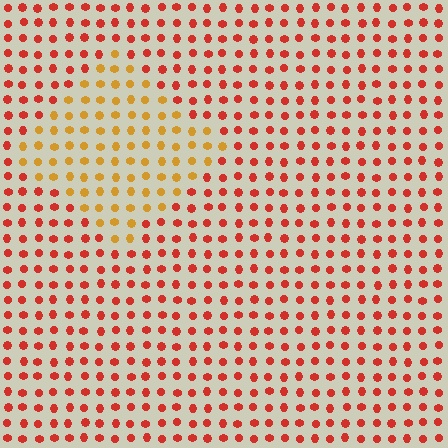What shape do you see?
I see a diamond.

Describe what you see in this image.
The image is filled with small red elements in a uniform arrangement. A diamond-shaped region is visible where the elements are tinted to a slightly different hue, forming a subtle color boundary.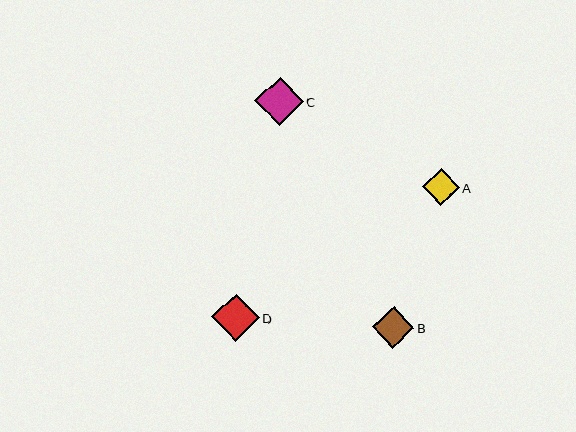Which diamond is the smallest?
Diamond A is the smallest with a size of approximately 36 pixels.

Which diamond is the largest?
Diamond C is the largest with a size of approximately 48 pixels.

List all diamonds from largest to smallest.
From largest to smallest: C, D, B, A.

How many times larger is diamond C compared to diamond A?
Diamond C is approximately 1.3 times the size of diamond A.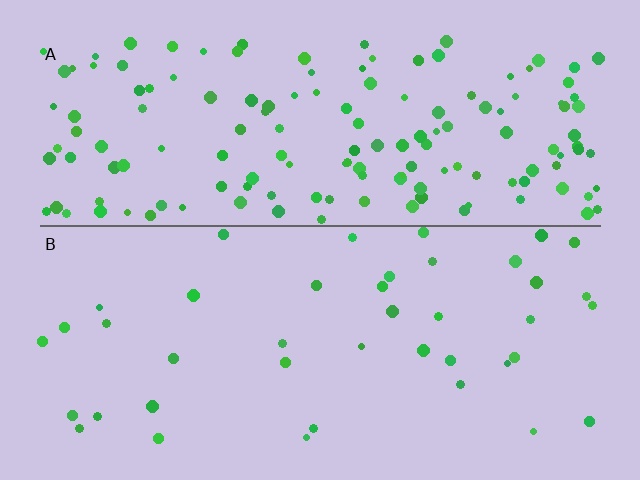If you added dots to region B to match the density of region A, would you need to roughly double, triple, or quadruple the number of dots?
Approximately quadruple.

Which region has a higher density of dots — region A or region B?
A (the top).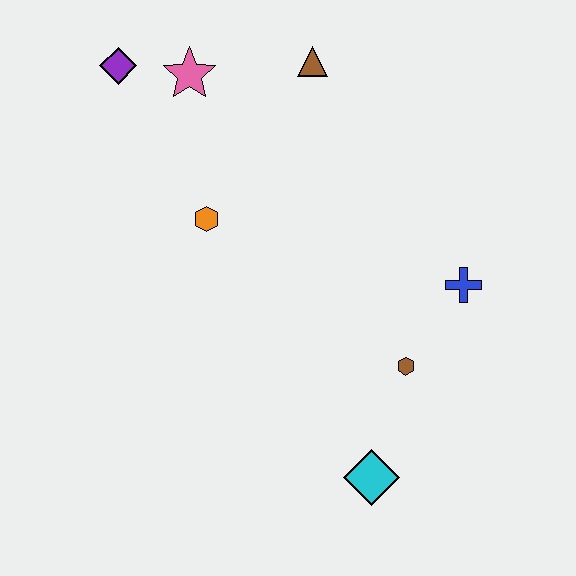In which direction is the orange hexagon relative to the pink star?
The orange hexagon is below the pink star.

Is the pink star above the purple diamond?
No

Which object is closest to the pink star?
The purple diamond is closest to the pink star.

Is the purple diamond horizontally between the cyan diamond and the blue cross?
No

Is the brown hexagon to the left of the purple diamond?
No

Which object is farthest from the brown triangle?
The cyan diamond is farthest from the brown triangle.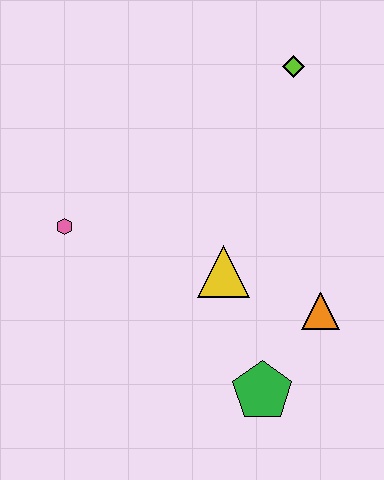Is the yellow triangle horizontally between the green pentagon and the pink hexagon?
Yes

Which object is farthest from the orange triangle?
The pink hexagon is farthest from the orange triangle.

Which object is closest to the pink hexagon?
The yellow triangle is closest to the pink hexagon.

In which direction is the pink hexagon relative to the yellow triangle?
The pink hexagon is to the left of the yellow triangle.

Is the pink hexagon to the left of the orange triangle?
Yes